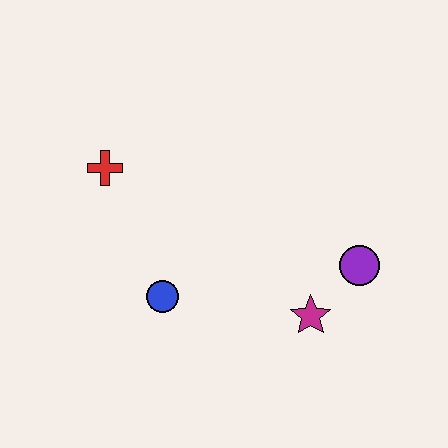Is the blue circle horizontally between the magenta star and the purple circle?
No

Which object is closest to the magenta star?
The purple circle is closest to the magenta star.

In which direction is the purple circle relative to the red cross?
The purple circle is to the right of the red cross.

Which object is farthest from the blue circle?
The purple circle is farthest from the blue circle.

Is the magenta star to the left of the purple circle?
Yes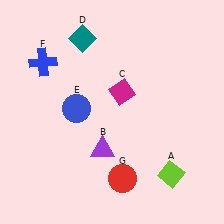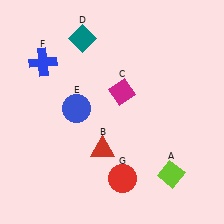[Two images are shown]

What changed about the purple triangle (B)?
In Image 1, B is purple. In Image 2, it changed to red.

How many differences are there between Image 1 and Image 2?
There is 1 difference between the two images.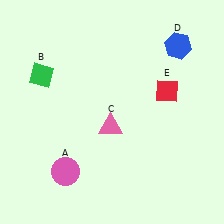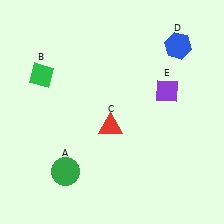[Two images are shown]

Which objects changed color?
A changed from pink to green. C changed from pink to red. E changed from red to purple.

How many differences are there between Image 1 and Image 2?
There are 3 differences between the two images.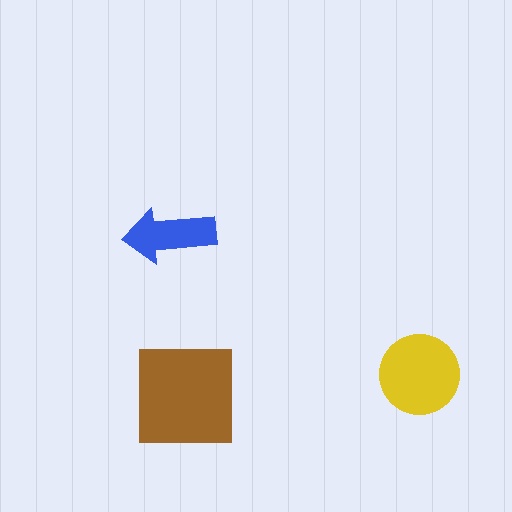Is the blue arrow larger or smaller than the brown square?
Smaller.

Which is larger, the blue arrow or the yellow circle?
The yellow circle.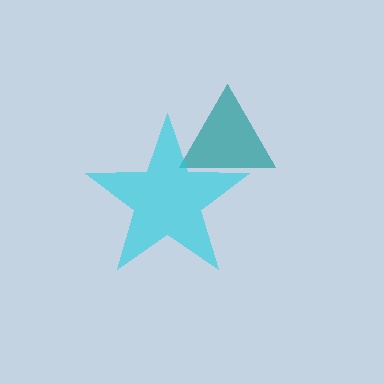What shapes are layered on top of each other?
The layered shapes are: a teal triangle, a cyan star.